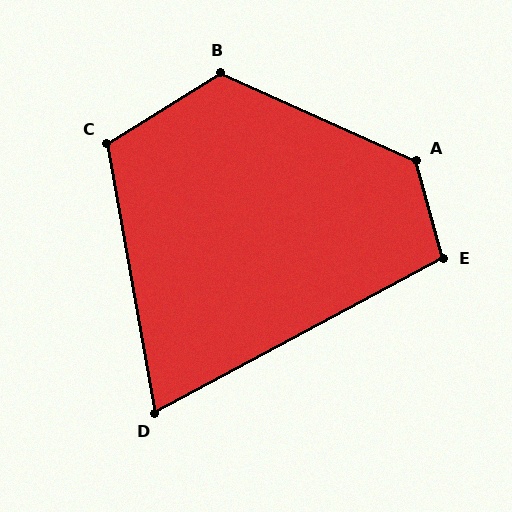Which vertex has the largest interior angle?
A, at approximately 129 degrees.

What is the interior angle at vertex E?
Approximately 103 degrees (obtuse).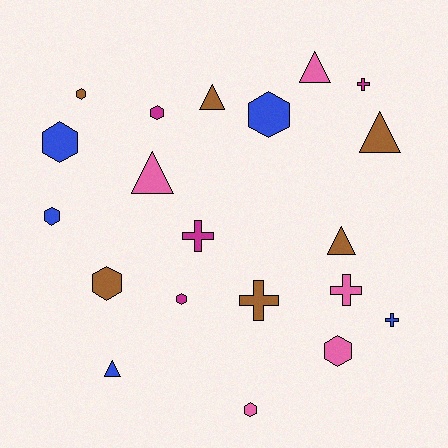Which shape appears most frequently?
Hexagon, with 9 objects.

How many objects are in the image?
There are 20 objects.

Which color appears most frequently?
Brown, with 6 objects.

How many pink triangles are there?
There are 2 pink triangles.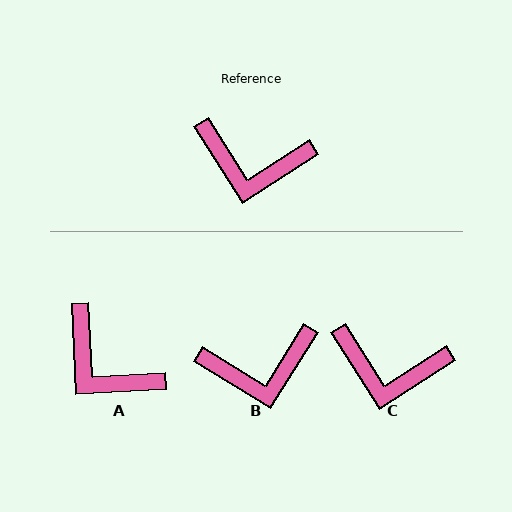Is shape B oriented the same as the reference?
No, it is off by about 26 degrees.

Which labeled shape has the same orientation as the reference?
C.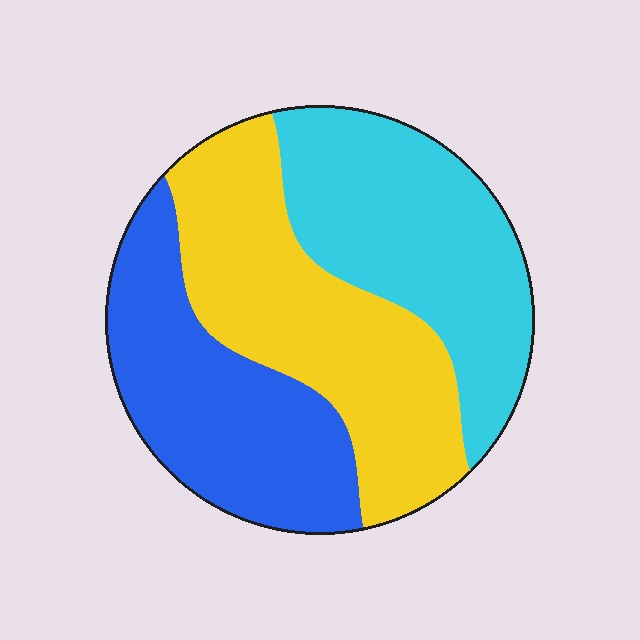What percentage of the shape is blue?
Blue covers 30% of the shape.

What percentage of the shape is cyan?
Cyan covers around 35% of the shape.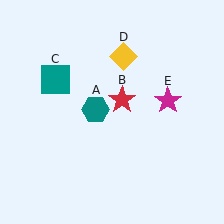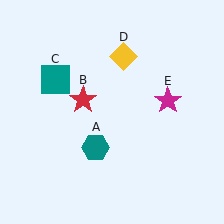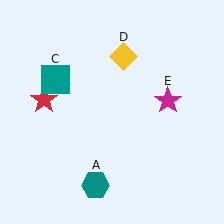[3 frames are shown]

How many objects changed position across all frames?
2 objects changed position: teal hexagon (object A), red star (object B).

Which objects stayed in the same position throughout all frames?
Teal square (object C) and yellow diamond (object D) and magenta star (object E) remained stationary.